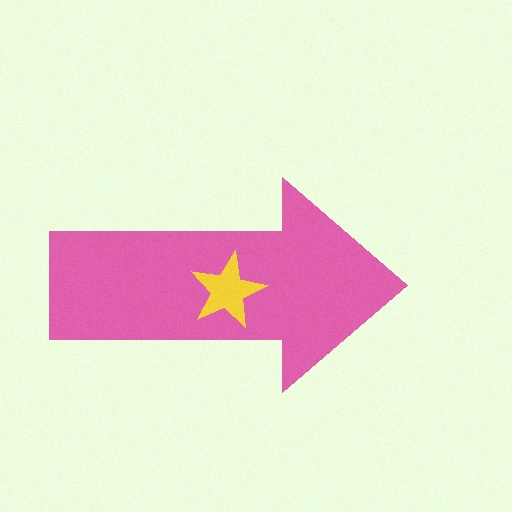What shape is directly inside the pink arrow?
The yellow star.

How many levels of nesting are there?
2.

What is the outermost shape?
The pink arrow.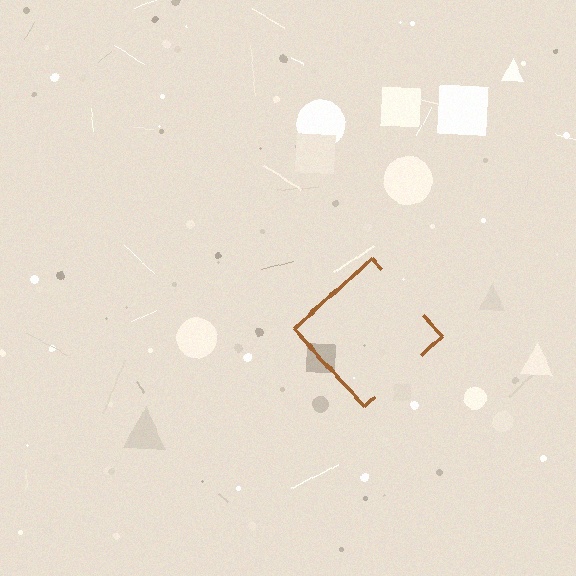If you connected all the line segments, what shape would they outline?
They would outline a diamond.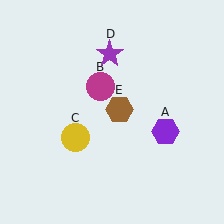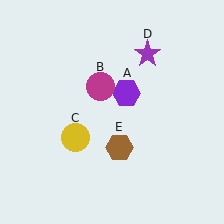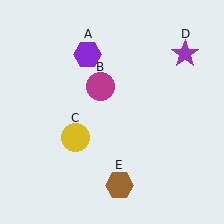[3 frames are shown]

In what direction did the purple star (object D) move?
The purple star (object D) moved right.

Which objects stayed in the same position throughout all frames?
Magenta circle (object B) and yellow circle (object C) remained stationary.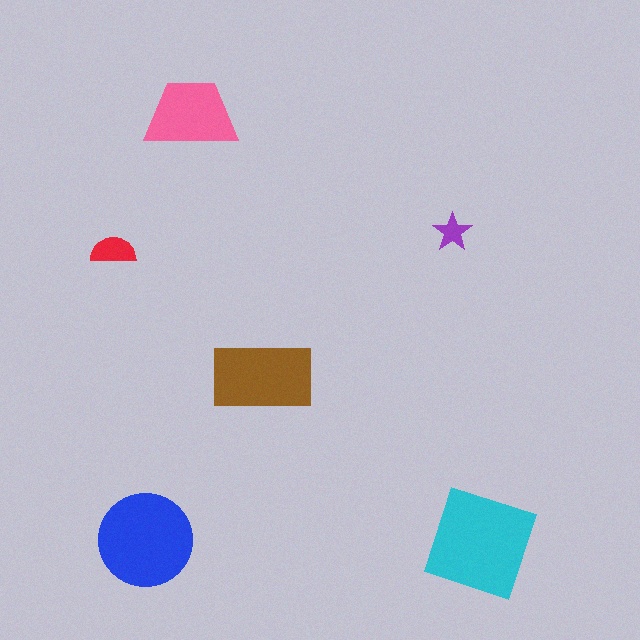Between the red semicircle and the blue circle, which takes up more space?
The blue circle.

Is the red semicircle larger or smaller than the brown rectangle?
Smaller.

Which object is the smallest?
The purple star.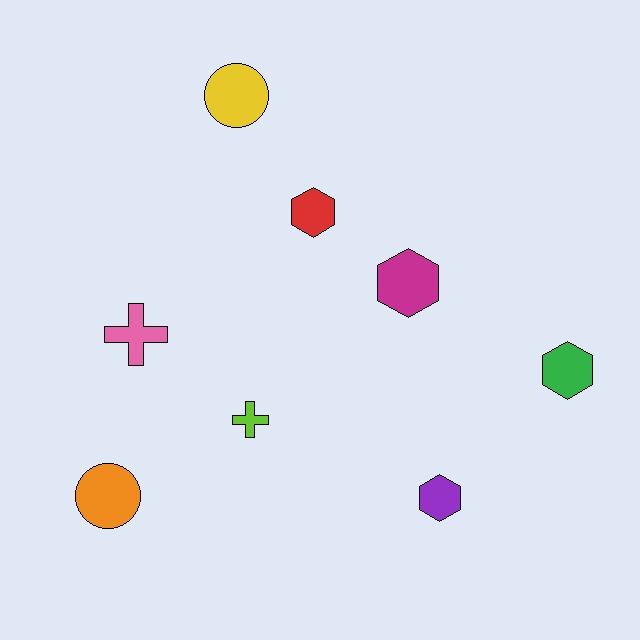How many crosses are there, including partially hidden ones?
There are 2 crosses.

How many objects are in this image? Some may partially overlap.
There are 8 objects.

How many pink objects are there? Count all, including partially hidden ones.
There is 1 pink object.